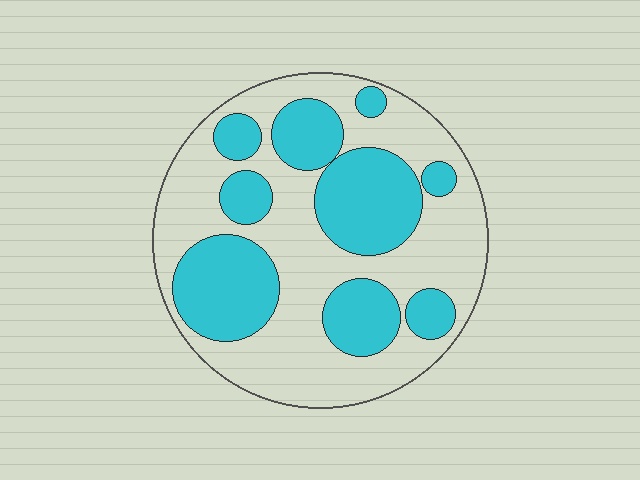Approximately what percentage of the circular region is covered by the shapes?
Approximately 40%.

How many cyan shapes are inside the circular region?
9.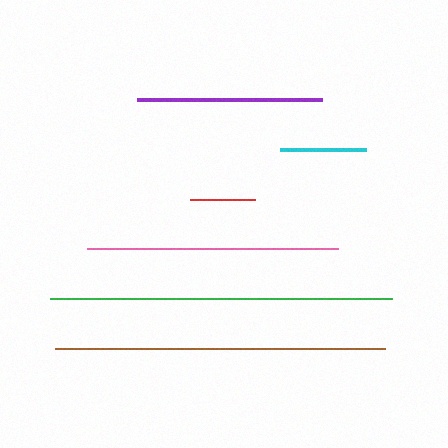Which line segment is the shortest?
The red line is the shortest at approximately 65 pixels.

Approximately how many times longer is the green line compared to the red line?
The green line is approximately 5.2 times the length of the red line.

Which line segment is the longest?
The green line is the longest at approximately 343 pixels.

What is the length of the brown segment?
The brown segment is approximately 331 pixels long.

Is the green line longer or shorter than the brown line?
The green line is longer than the brown line.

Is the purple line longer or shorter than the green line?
The green line is longer than the purple line.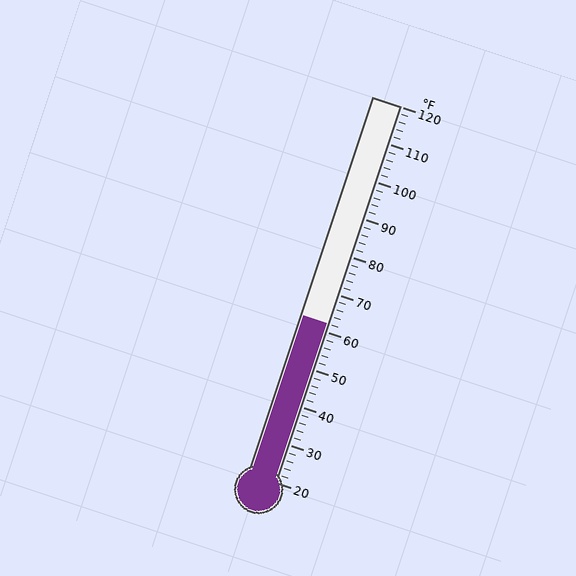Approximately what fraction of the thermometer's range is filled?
The thermometer is filled to approximately 40% of its range.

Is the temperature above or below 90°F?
The temperature is below 90°F.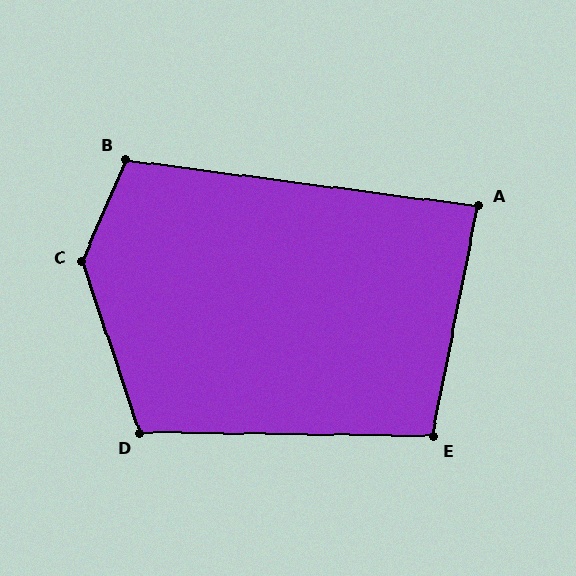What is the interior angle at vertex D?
Approximately 109 degrees (obtuse).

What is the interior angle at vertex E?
Approximately 100 degrees (obtuse).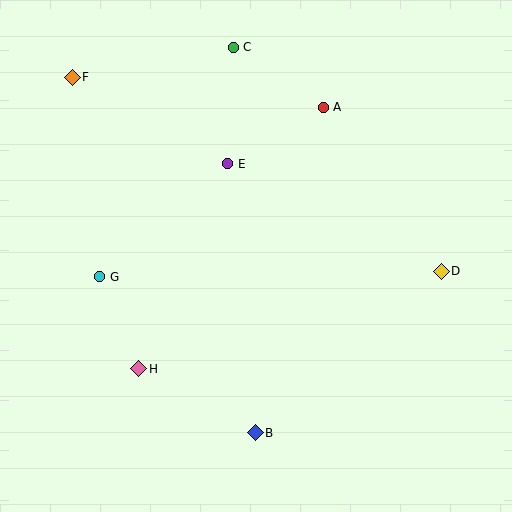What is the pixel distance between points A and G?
The distance between A and G is 280 pixels.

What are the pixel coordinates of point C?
Point C is at (233, 47).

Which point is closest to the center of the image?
Point E at (228, 164) is closest to the center.